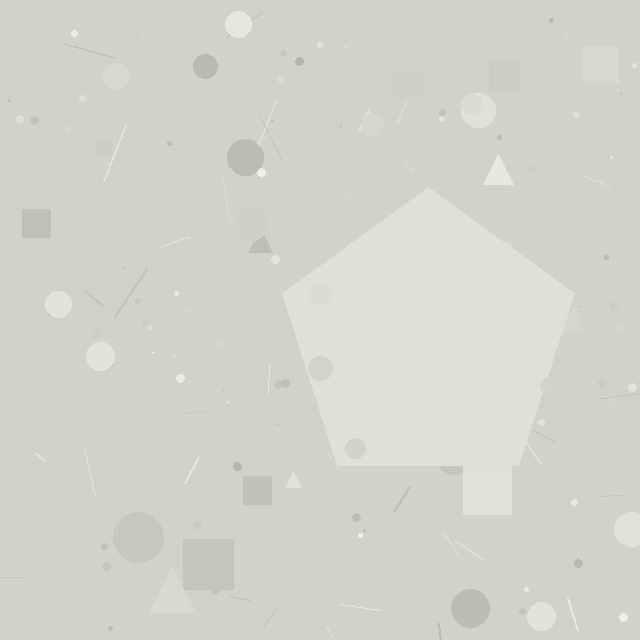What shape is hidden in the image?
A pentagon is hidden in the image.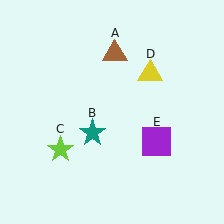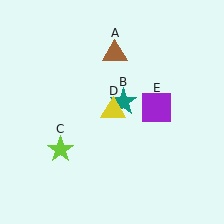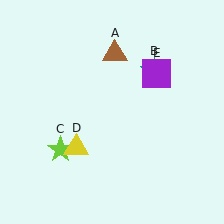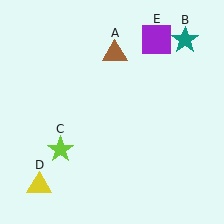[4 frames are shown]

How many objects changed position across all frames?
3 objects changed position: teal star (object B), yellow triangle (object D), purple square (object E).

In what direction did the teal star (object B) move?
The teal star (object B) moved up and to the right.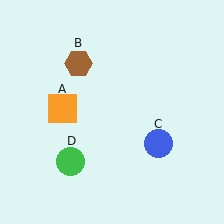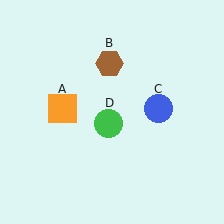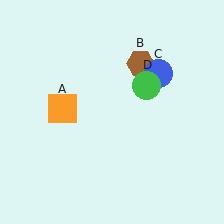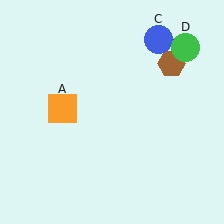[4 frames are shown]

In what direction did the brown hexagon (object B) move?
The brown hexagon (object B) moved right.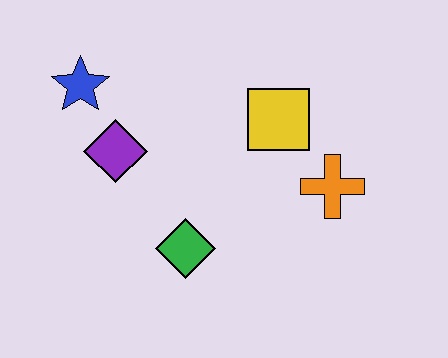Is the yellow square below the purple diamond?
No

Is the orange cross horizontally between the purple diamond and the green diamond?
No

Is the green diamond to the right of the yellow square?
No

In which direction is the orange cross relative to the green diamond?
The orange cross is to the right of the green diamond.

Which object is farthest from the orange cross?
The blue star is farthest from the orange cross.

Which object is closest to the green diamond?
The purple diamond is closest to the green diamond.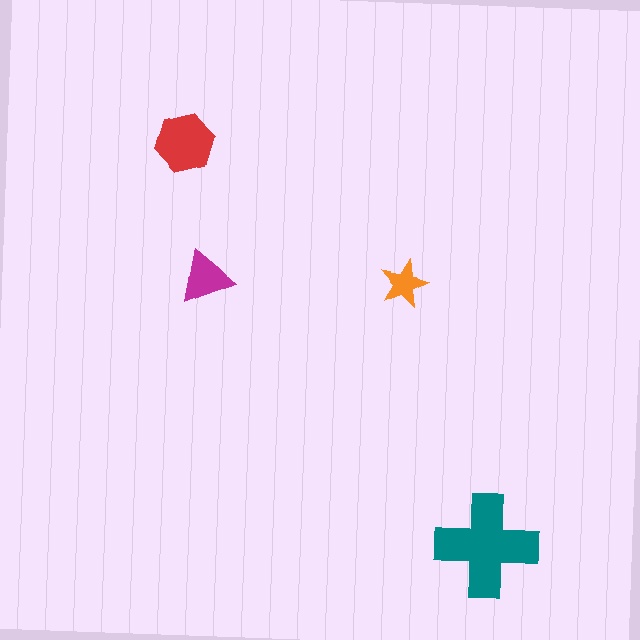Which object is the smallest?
The orange star.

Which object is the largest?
The teal cross.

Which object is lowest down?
The teal cross is bottommost.